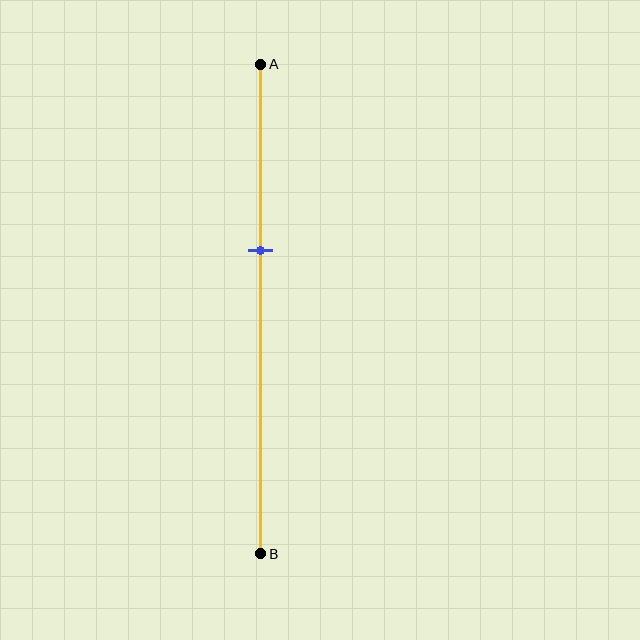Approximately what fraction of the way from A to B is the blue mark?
The blue mark is approximately 40% of the way from A to B.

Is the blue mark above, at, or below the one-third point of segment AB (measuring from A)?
The blue mark is below the one-third point of segment AB.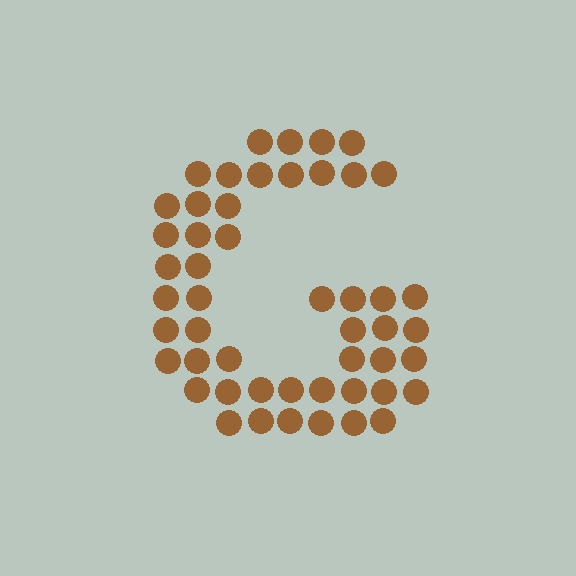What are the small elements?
The small elements are circles.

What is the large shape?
The large shape is the letter G.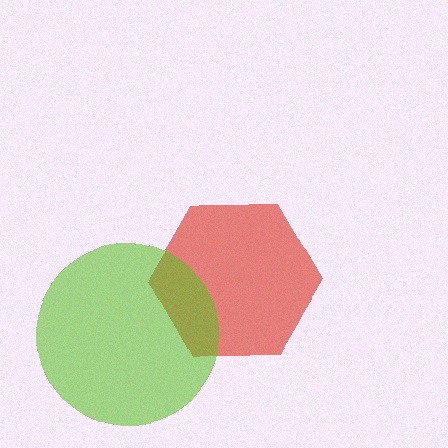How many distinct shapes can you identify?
There are 2 distinct shapes: a red hexagon, a lime circle.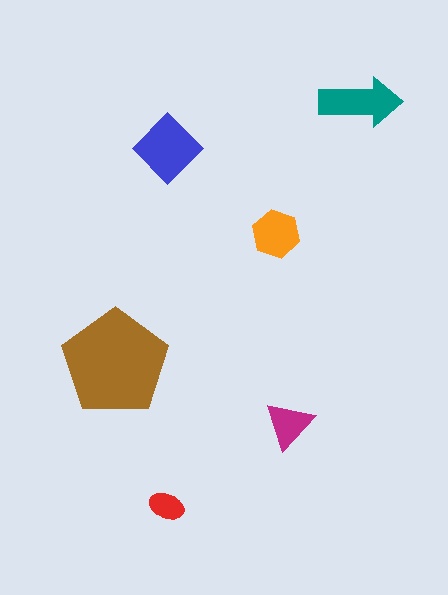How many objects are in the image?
There are 6 objects in the image.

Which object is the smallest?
The red ellipse.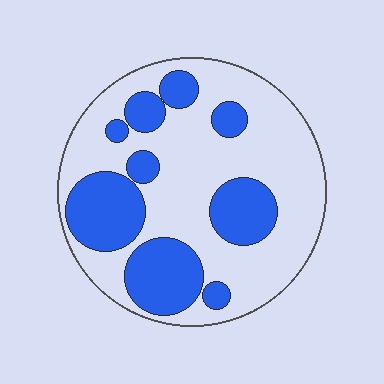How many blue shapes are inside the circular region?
9.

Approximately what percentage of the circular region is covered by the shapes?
Approximately 35%.